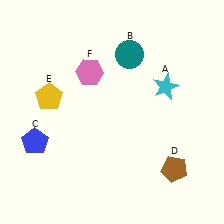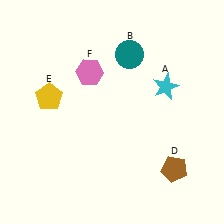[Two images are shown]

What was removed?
The blue pentagon (C) was removed in Image 2.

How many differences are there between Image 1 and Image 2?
There is 1 difference between the two images.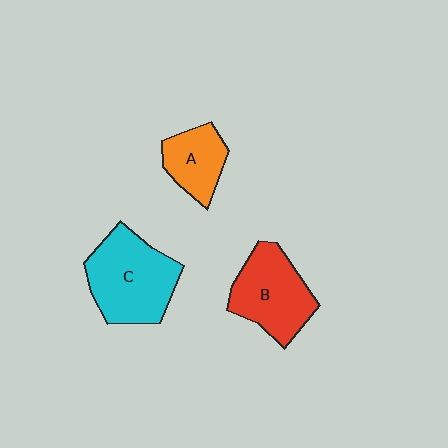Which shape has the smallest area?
Shape A (orange).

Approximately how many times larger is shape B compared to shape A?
Approximately 1.5 times.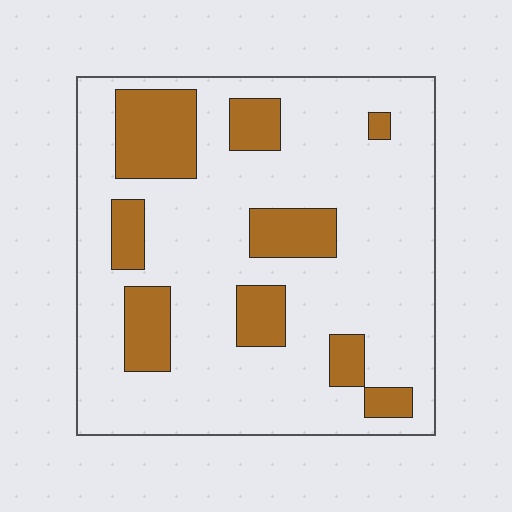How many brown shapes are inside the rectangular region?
9.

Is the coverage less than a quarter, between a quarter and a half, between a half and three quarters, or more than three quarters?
Less than a quarter.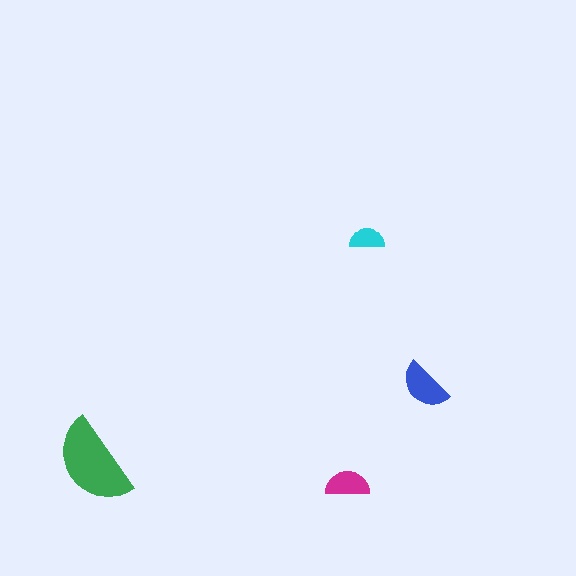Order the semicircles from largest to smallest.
the green one, the blue one, the magenta one, the cyan one.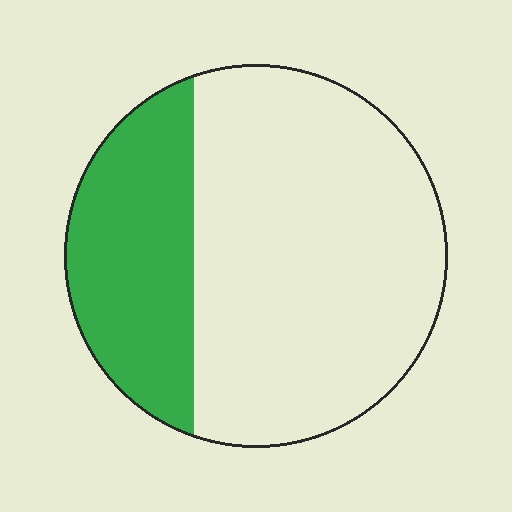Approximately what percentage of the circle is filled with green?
Approximately 30%.